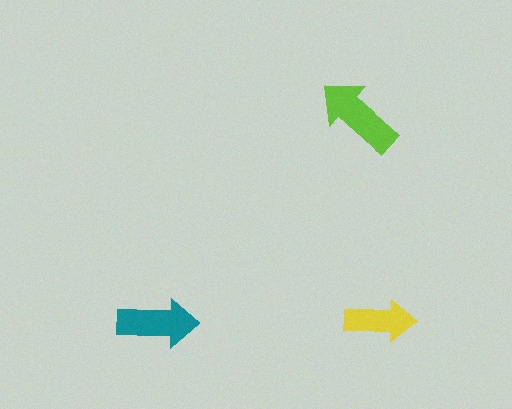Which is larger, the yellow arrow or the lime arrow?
The lime one.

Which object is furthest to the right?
The yellow arrow is rightmost.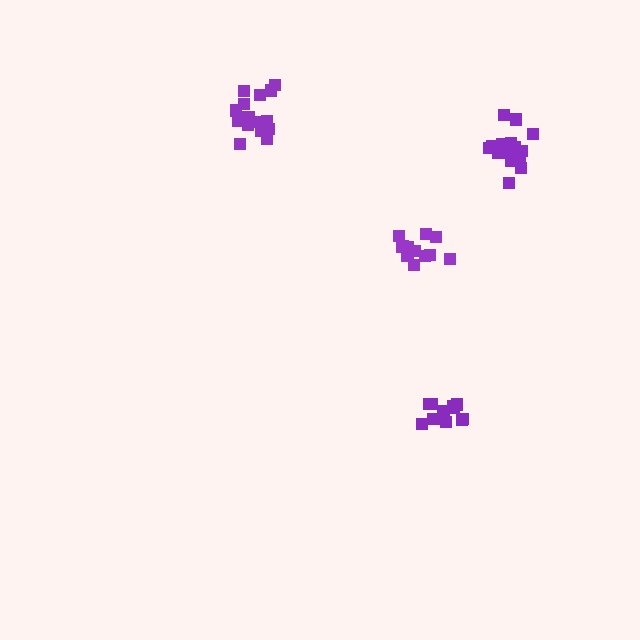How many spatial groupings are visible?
There are 4 spatial groupings.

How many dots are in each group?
Group 1: 16 dots, Group 2: 12 dots, Group 3: 12 dots, Group 4: 16 dots (56 total).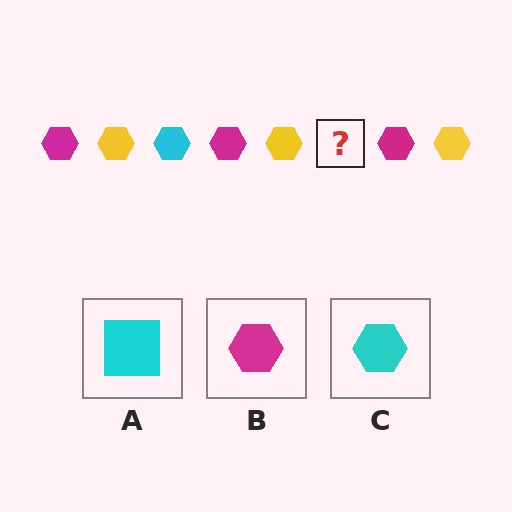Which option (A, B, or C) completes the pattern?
C.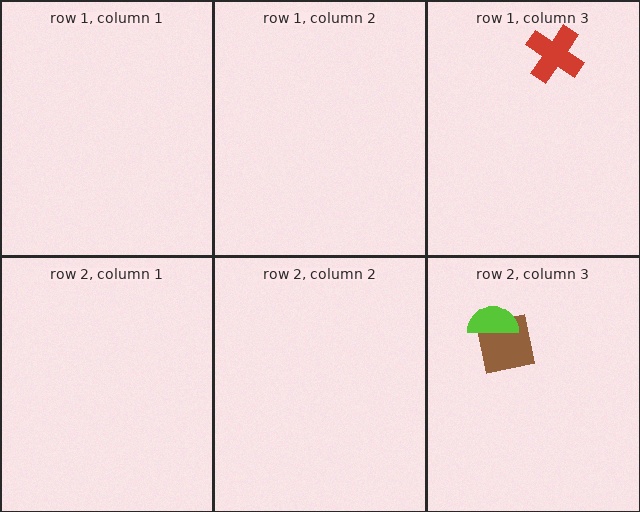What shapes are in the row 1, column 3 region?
The red cross.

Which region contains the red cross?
The row 1, column 3 region.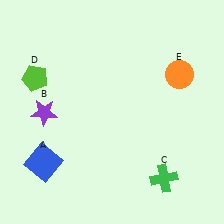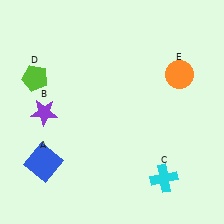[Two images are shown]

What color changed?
The cross (C) changed from green in Image 1 to cyan in Image 2.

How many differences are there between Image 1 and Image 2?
There is 1 difference between the two images.